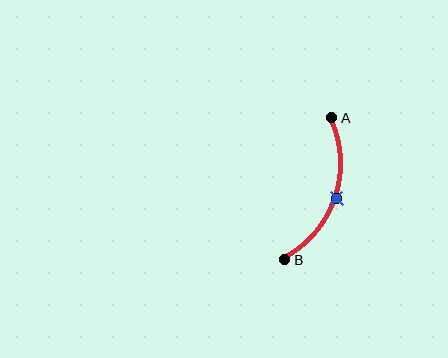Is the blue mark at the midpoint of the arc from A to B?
Yes. The blue mark lies on the arc at equal arc-length from both A and B — it is the arc midpoint.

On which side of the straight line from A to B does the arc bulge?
The arc bulges to the right of the straight line connecting A and B.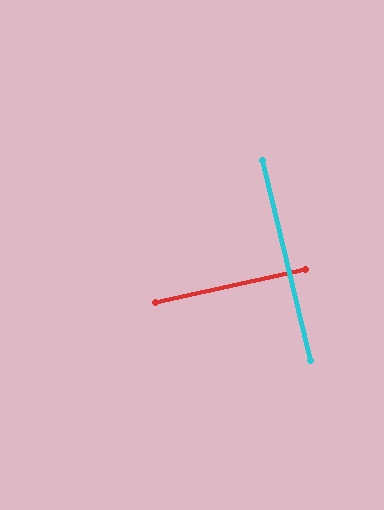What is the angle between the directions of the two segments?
Approximately 89 degrees.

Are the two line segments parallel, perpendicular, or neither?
Perpendicular — they meet at approximately 89°.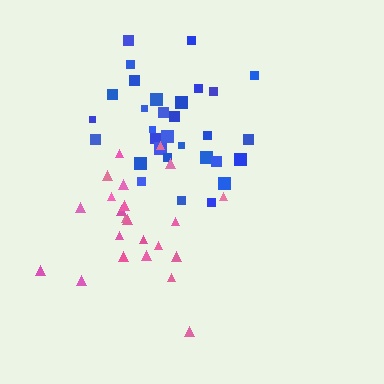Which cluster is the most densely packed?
Blue.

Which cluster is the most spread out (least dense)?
Pink.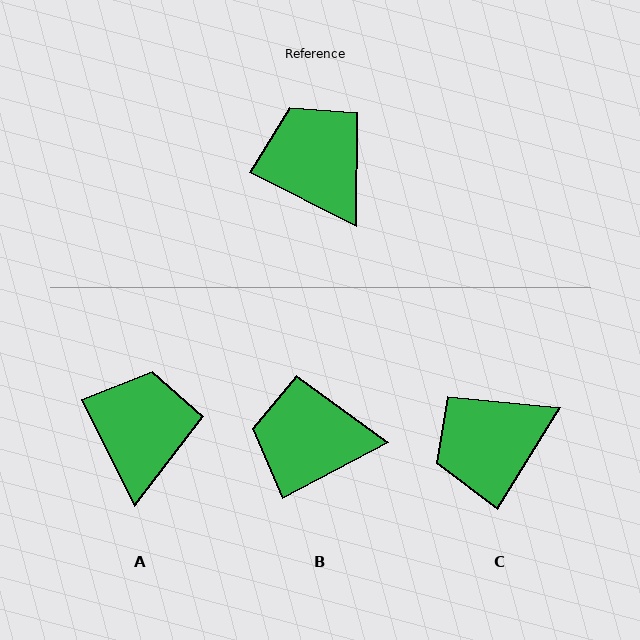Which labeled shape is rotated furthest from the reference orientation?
C, about 85 degrees away.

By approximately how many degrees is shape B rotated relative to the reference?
Approximately 55 degrees counter-clockwise.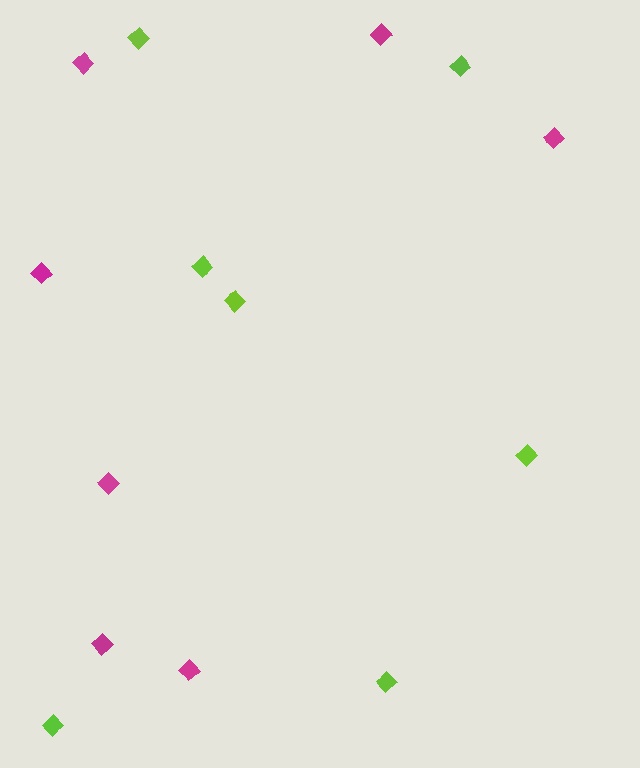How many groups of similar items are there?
There are 2 groups: one group of lime diamonds (7) and one group of magenta diamonds (7).